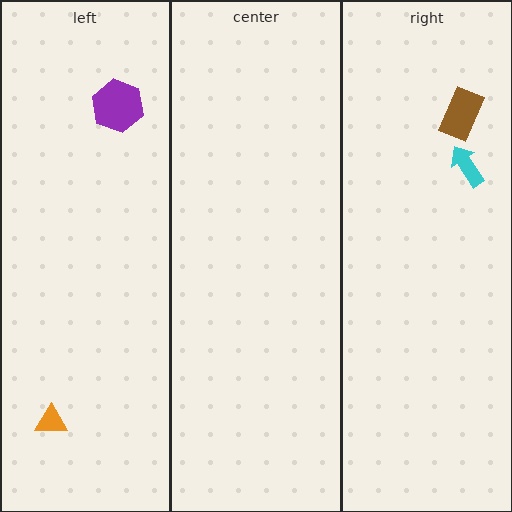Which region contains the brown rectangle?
The right region.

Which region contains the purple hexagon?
The left region.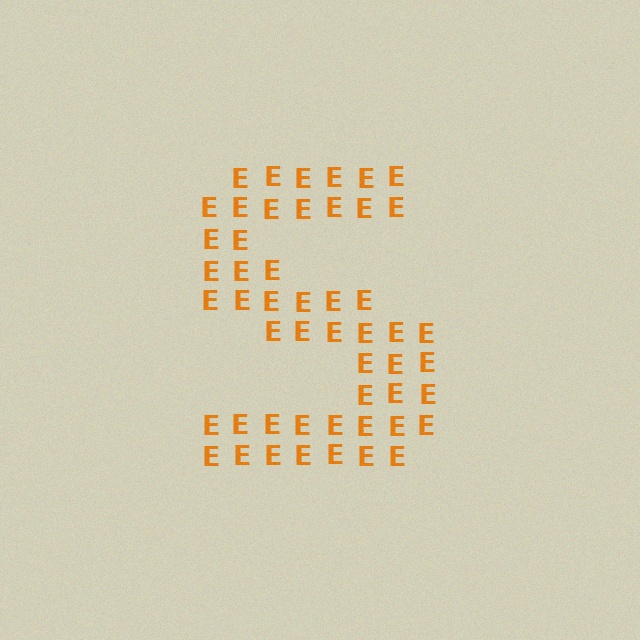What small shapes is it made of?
It is made of small letter E's.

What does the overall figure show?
The overall figure shows the letter S.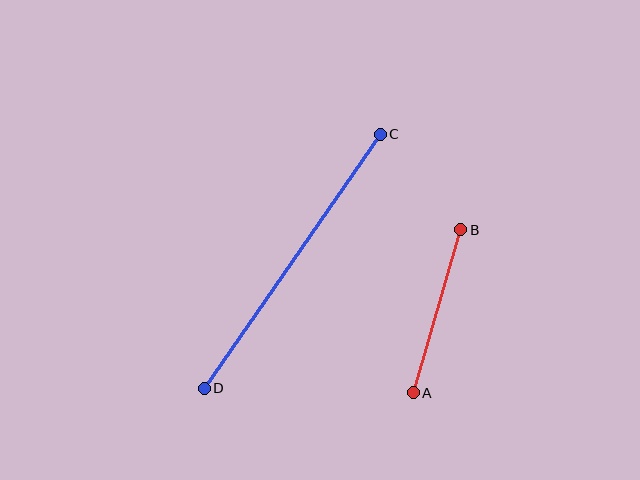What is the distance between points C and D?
The distance is approximately 309 pixels.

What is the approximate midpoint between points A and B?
The midpoint is at approximately (437, 311) pixels.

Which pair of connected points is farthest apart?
Points C and D are farthest apart.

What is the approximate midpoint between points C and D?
The midpoint is at approximately (292, 261) pixels.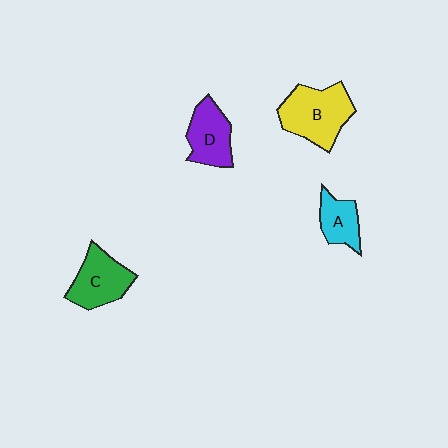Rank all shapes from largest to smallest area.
From largest to smallest: B (yellow), C (green), D (purple), A (cyan).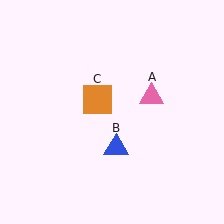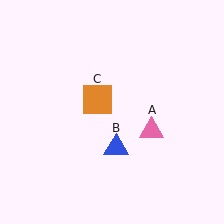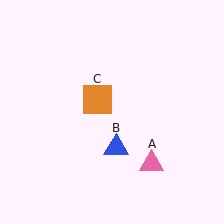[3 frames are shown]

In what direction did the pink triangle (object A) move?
The pink triangle (object A) moved down.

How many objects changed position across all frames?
1 object changed position: pink triangle (object A).